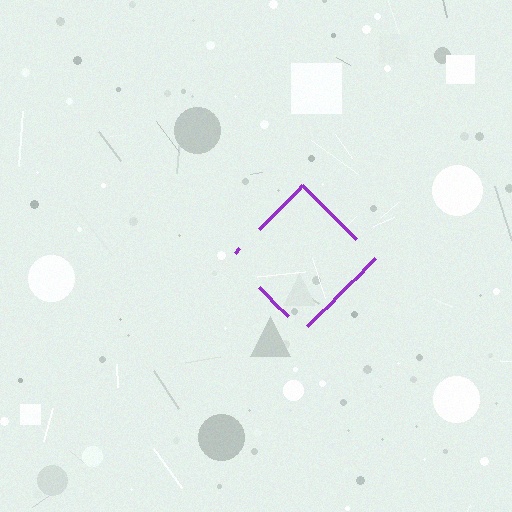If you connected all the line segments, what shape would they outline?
They would outline a diamond.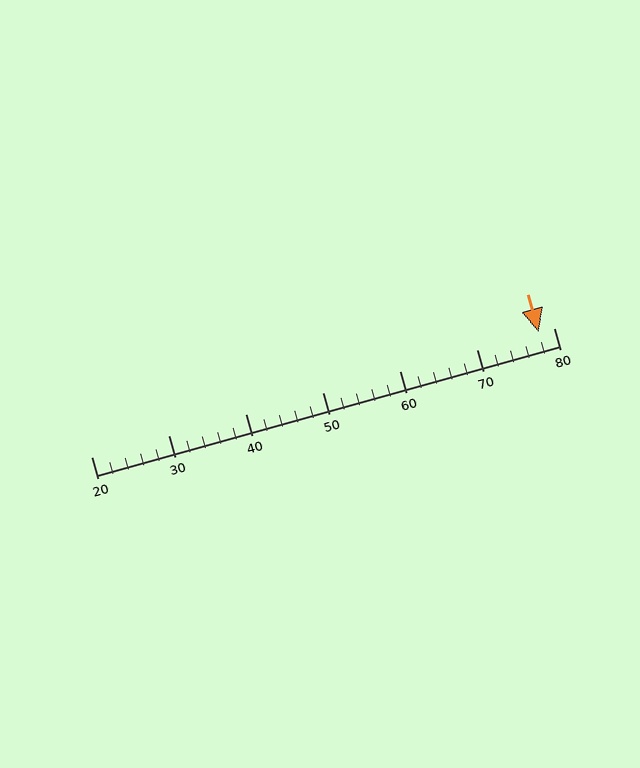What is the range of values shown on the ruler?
The ruler shows values from 20 to 80.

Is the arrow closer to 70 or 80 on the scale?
The arrow is closer to 80.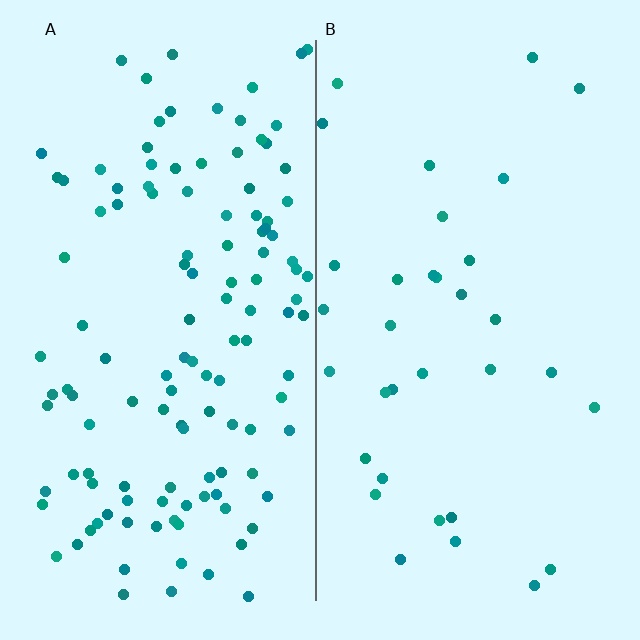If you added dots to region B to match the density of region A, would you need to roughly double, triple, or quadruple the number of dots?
Approximately quadruple.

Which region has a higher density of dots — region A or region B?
A (the left).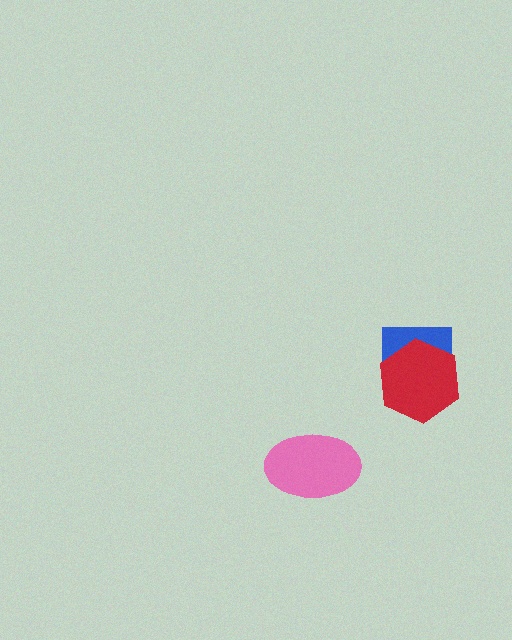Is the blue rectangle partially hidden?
Yes, it is partially covered by another shape.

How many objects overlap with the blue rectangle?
1 object overlaps with the blue rectangle.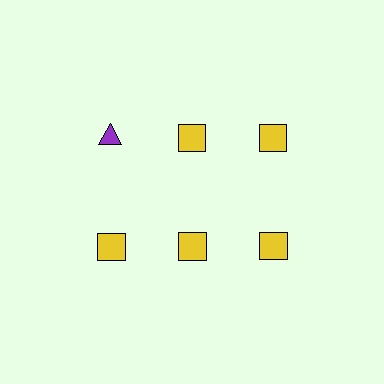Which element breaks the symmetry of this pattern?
The purple triangle in the top row, leftmost column breaks the symmetry. All other shapes are yellow squares.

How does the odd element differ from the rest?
It differs in both color (purple instead of yellow) and shape (triangle instead of square).